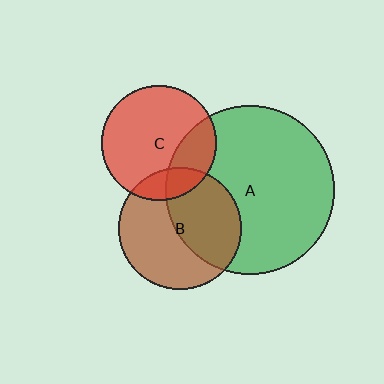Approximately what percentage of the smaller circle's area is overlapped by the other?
Approximately 45%.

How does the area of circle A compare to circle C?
Approximately 2.2 times.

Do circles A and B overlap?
Yes.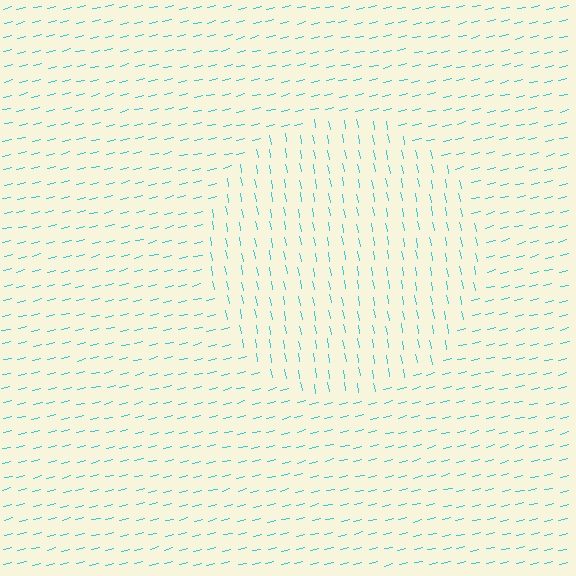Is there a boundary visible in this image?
Yes, there is a texture boundary formed by a change in line orientation.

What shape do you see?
I see a circle.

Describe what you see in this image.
The image is filled with small cyan line segments. A circle region in the image has lines oriented differently from the surrounding lines, creating a visible texture boundary.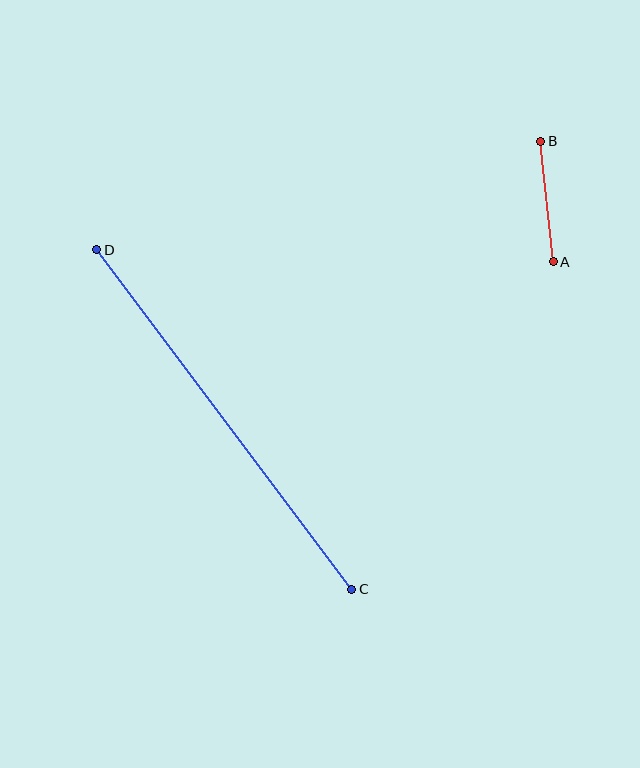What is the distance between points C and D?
The distance is approximately 424 pixels.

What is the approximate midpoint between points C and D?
The midpoint is at approximately (224, 419) pixels.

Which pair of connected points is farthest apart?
Points C and D are farthest apart.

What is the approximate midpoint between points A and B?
The midpoint is at approximately (547, 202) pixels.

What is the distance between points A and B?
The distance is approximately 121 pixels.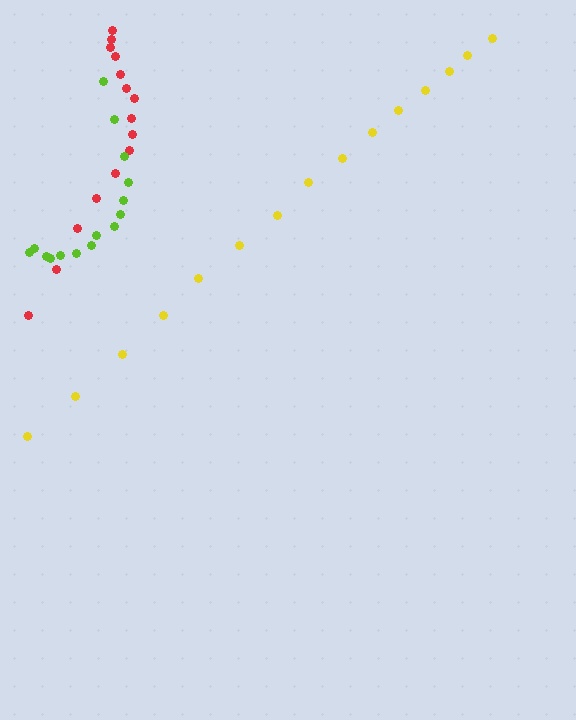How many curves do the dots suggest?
There are 3 distinct paths.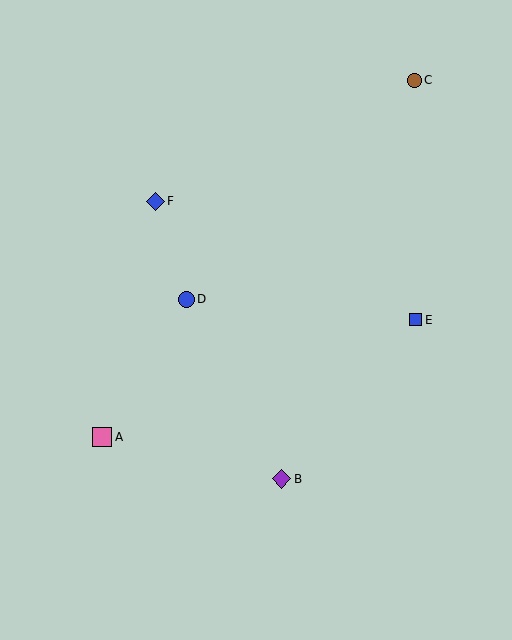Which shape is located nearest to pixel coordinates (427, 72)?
The brown circle (labeled C) at (414, 80) is nearest to that location.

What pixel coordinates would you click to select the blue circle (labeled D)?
Click at (186, 299) to select the blue circle D.